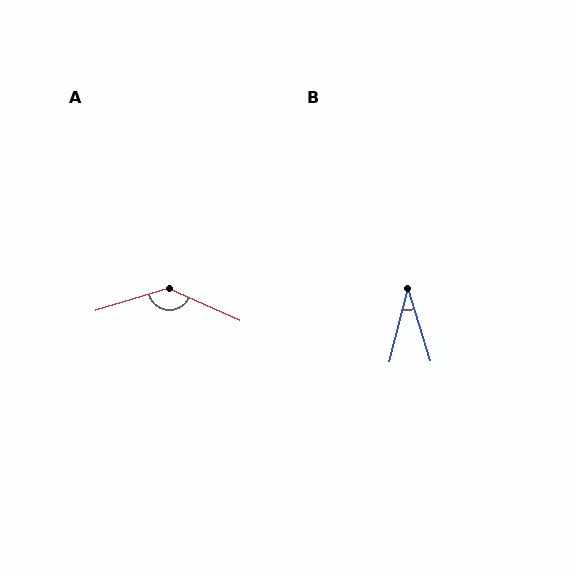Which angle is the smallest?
B, at approximately 32 degrees.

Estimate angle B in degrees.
Approximately 32 degrees.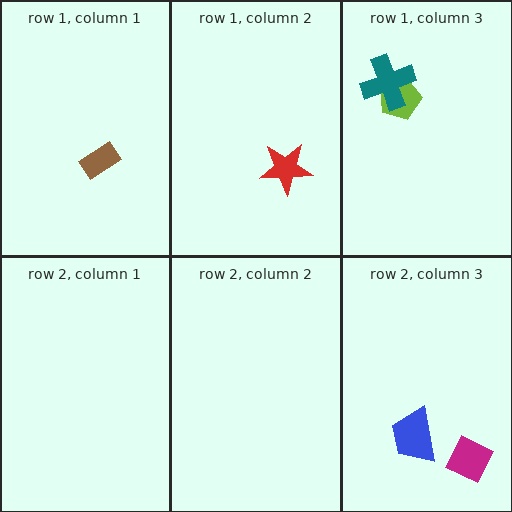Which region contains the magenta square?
The row 2, column 3 region.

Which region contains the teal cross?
The row 1, column 3 region.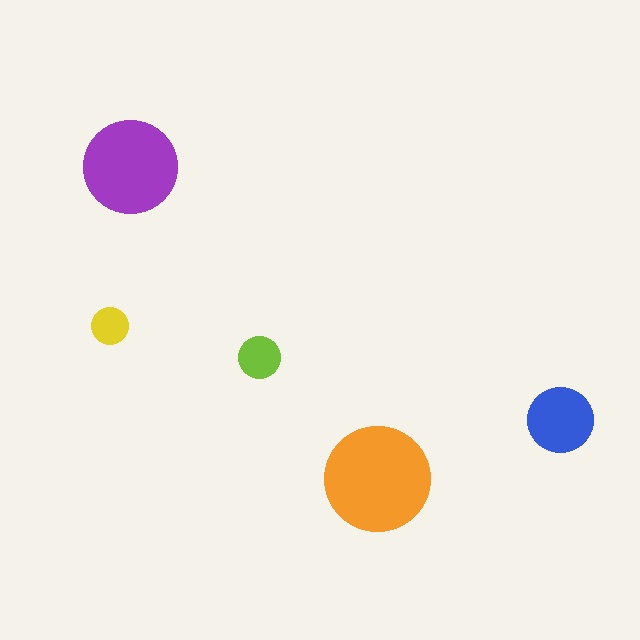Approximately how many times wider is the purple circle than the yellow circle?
About 2.5 times wider.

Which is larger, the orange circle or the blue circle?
The orange one.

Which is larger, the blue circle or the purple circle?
The purple one.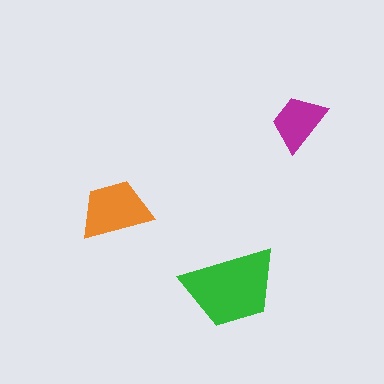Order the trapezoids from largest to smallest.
the green one, the orange one, the magenta one.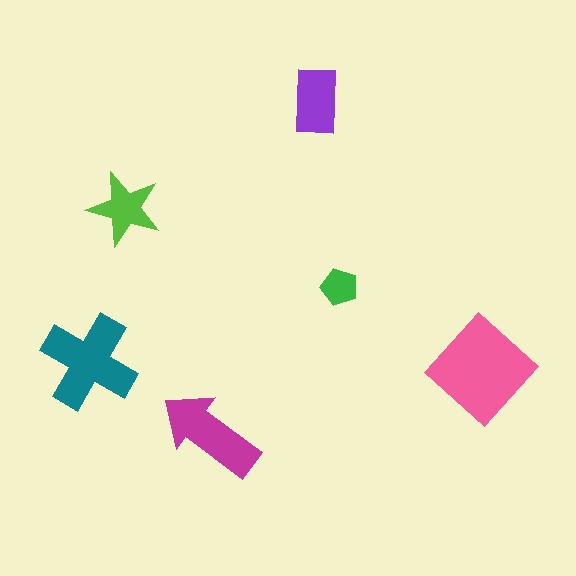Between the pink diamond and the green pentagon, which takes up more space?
The pink diamond.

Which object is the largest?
The pink diamond.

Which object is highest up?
The purple rectangle is topmost.